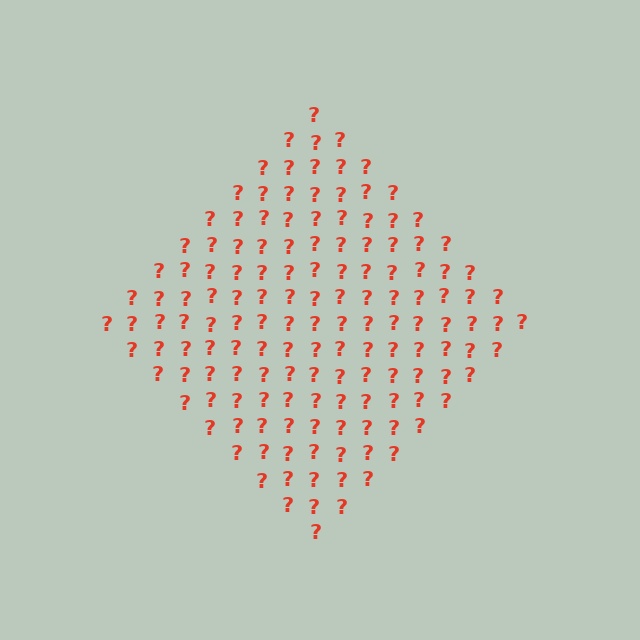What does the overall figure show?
The overall figure shows a diamond.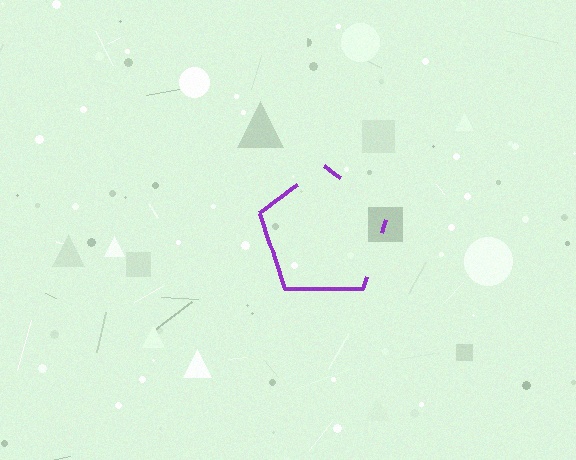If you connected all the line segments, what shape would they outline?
They would outline a pentagon.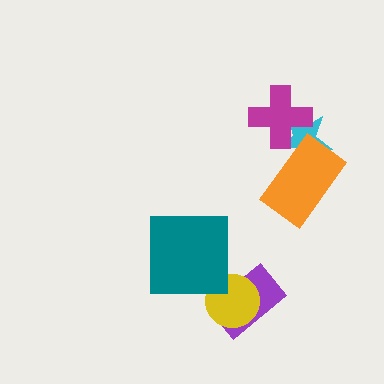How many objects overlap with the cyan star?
2 objects overlap with the cyan star.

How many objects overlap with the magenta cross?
1 object overlaps with the magenta cross.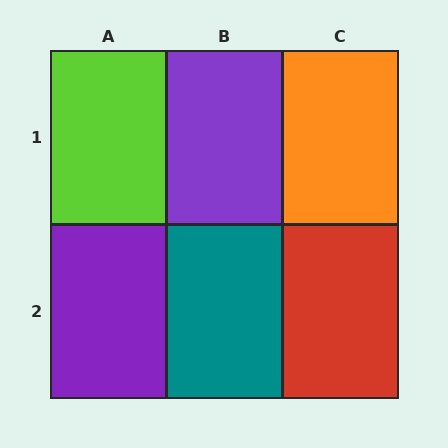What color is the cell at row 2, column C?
Red.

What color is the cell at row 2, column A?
Purple.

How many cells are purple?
2 cells are purple.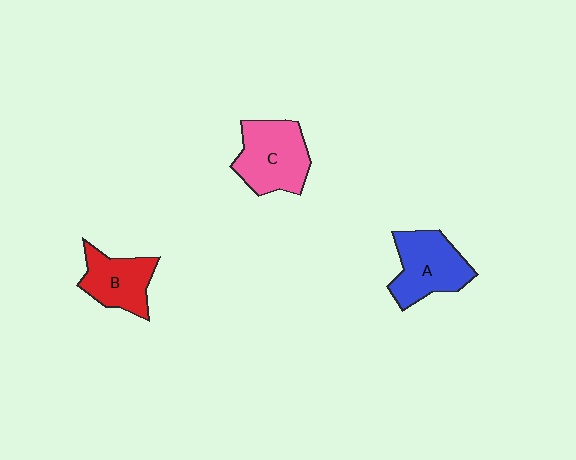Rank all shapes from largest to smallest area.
From largest to smallest: C (pink), A (blue), B (red).